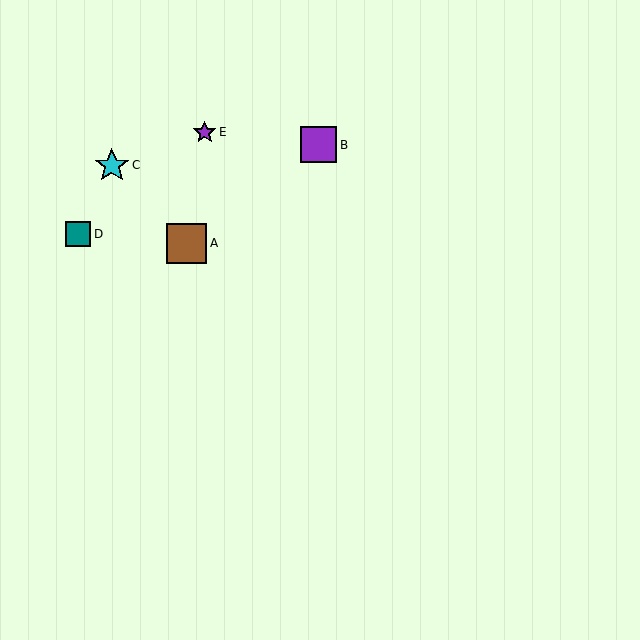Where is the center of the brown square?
The center of the brown square is at (187, 243).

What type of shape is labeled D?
Shape D is a teal square.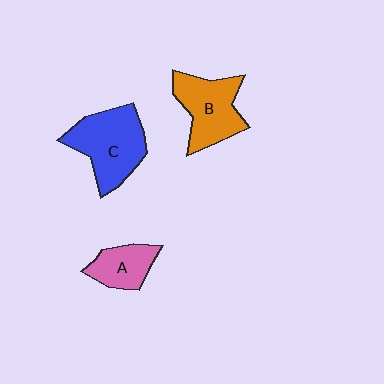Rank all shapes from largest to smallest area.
From largest to smallest: C (blue), B (orange), A (pink).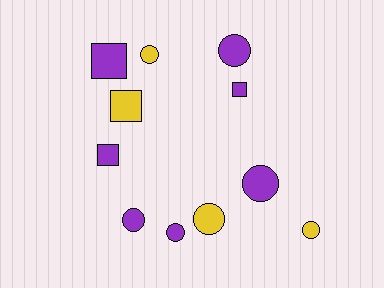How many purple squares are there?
There are 3 purple squares.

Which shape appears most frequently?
Circle, with 7 objects.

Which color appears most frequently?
Purple, with 7 objects.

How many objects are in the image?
There are 11 objects.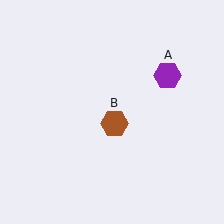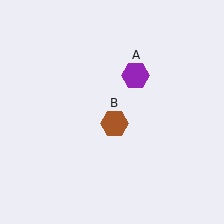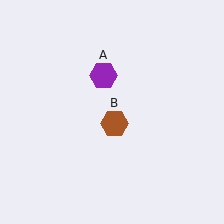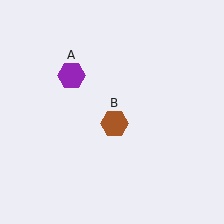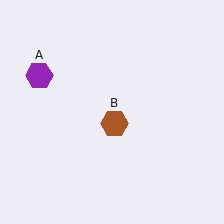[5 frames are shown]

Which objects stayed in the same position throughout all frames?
Brown hexagon (object B) remained stationary.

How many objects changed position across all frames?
1 object changed position: purple hexagon (object A).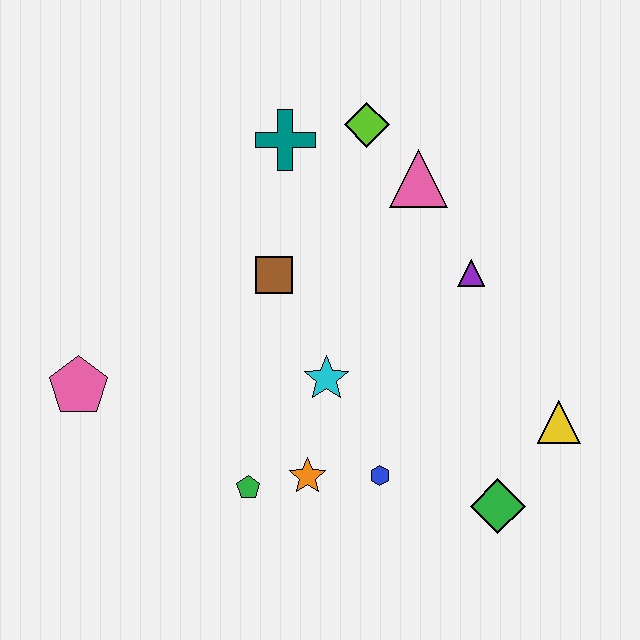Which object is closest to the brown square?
The cyan star is closest to the brown square.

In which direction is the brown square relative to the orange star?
The brown square is above the orange star.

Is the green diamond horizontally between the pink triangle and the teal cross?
No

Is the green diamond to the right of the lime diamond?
Yes